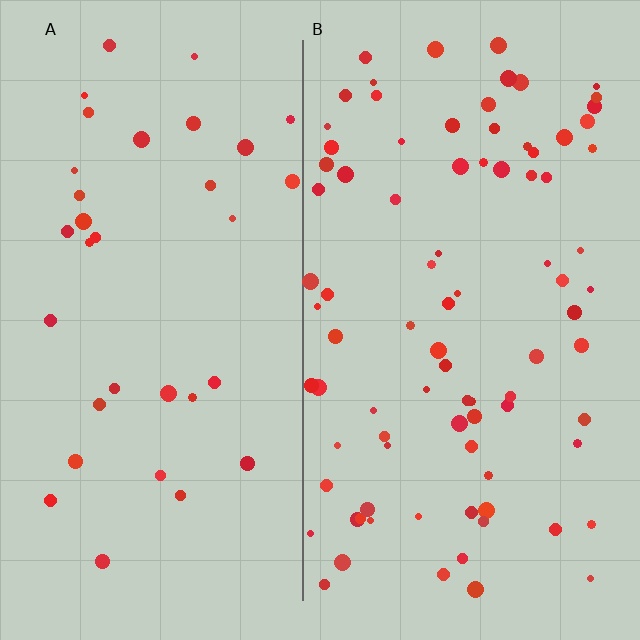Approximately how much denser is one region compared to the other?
Approximately 2.5× — region B over region A.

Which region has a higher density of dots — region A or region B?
B (the right).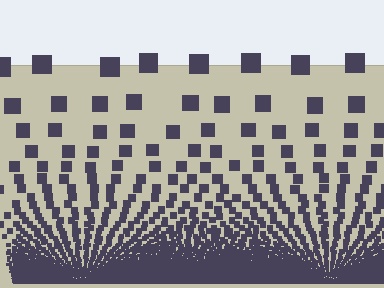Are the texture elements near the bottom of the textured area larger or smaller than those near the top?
Smaller. The gradient is inverted — elements near the bottom are smaller and denser.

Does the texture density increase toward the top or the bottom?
Density increases toward the bottom.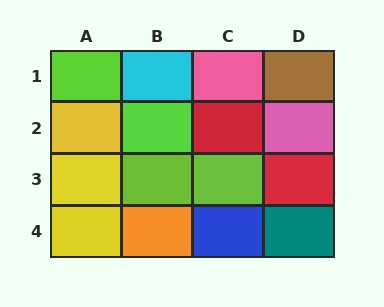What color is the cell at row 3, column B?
Lime.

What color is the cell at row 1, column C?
Pink.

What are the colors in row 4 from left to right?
Yellow, orange, blue, teal.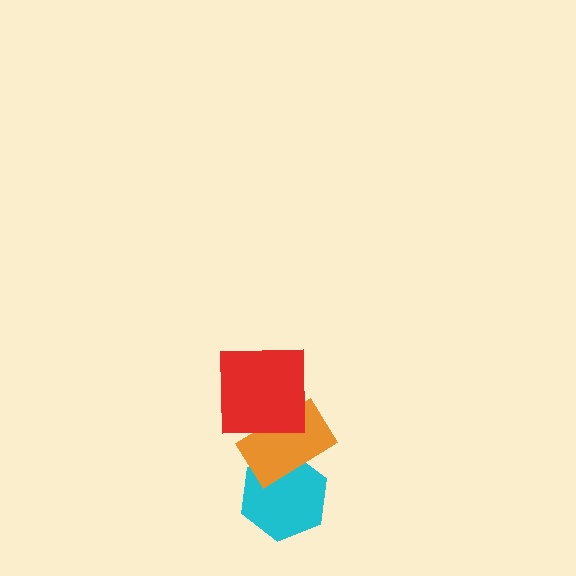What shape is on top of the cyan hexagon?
The orange rectangle is on top of the cyan hexagon.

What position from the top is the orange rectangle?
The orange rectangle is 2nd from the top.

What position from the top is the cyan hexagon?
The cyan hexagon is 3rd from the top.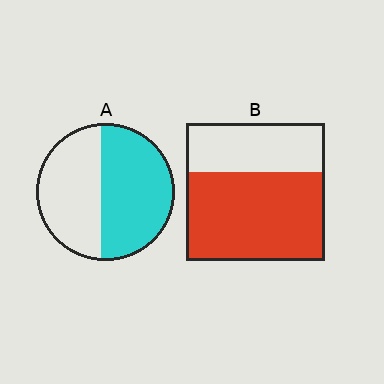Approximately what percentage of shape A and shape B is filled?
A is approximately 55% and B is approximately 65%.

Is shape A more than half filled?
Yes.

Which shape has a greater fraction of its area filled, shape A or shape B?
Shape B.